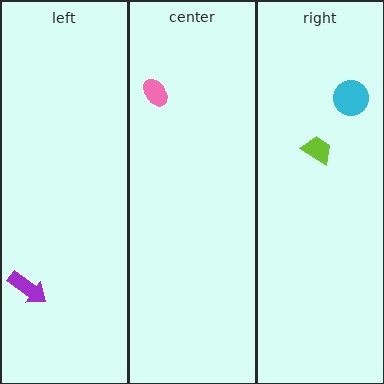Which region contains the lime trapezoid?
The right region.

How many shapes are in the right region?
2.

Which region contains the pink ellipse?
The center region.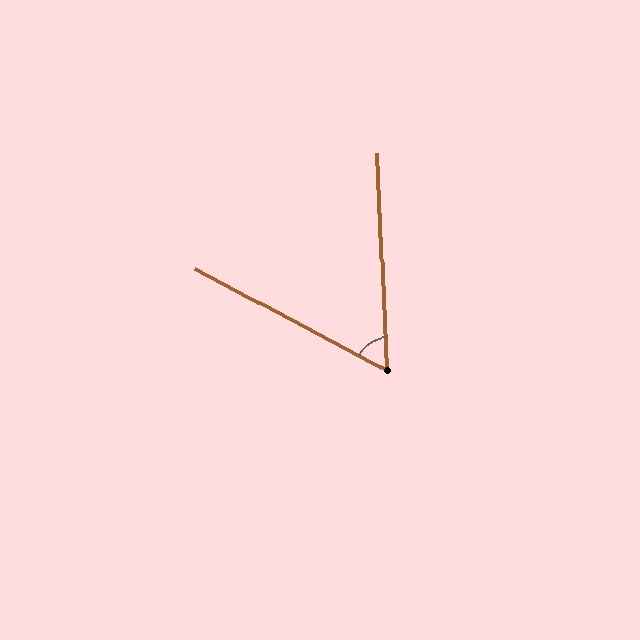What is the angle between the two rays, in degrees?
Approximately 60 degrees.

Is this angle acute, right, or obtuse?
It is acute.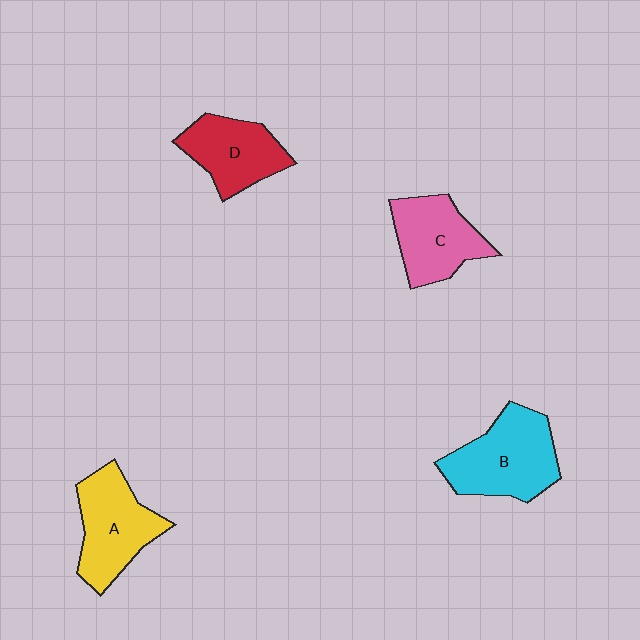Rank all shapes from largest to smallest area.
From largest to smallest: B (cyan), A (yellow), C (pink), D (red).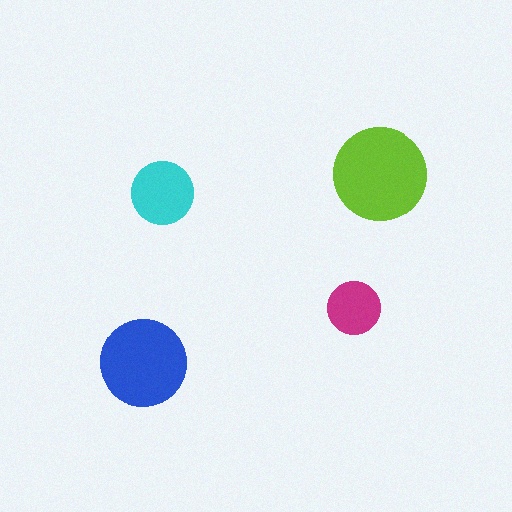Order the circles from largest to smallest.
the lime one, the blue one, the cyan one, the magenta one.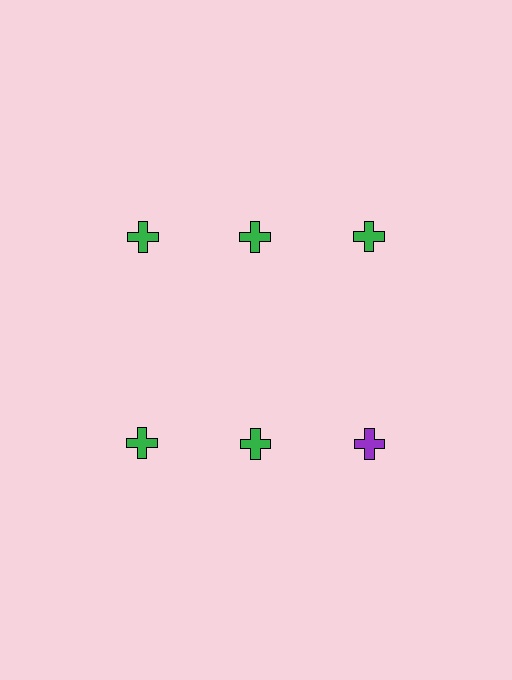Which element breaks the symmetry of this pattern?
The purple cross in the second row, center column breaks the symmetry. All other shapes are green crosses.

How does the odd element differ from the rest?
It has a different color: purple instead of green.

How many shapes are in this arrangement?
There are 6 shapes arranged in a grid pattern.